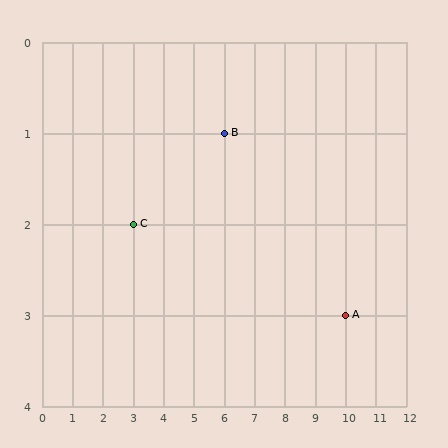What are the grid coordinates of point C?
Point C is at grid coordinates (3, 2).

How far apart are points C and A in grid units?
Points C and A are 7 columns and 1 row apart (about 7.1 grid units diagonally).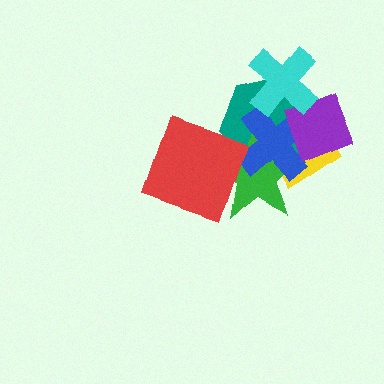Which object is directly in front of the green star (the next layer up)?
The blue cross is directly in front of the green star.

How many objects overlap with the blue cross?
5 objects overlap with the blue cross.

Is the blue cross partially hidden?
Yes, it is partially covered by another shape.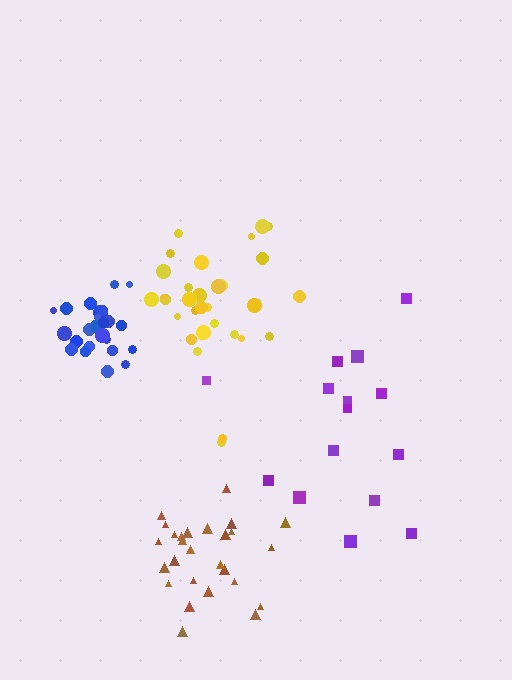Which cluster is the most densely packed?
Blue.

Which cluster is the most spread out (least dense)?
Purple.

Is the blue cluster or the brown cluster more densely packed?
Blue.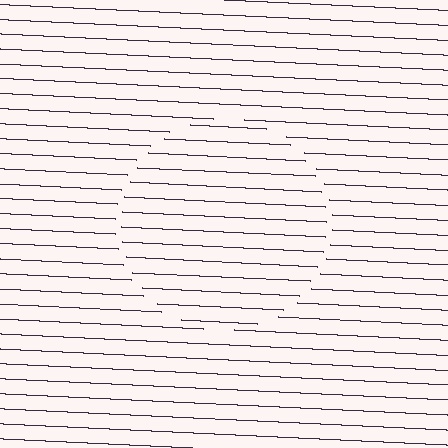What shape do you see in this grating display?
An illusory circle. The interior of the shape contains the same grating, shifted by half a period — the contour is defined by the phase discontinuity where line-ends from the inner and outer gratings abut.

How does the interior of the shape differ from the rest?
The interior of the shape contains the same grating, shifted by half a period — the contour is defined by the phase discontinuity where line-ends from the inner and outer gratings abut.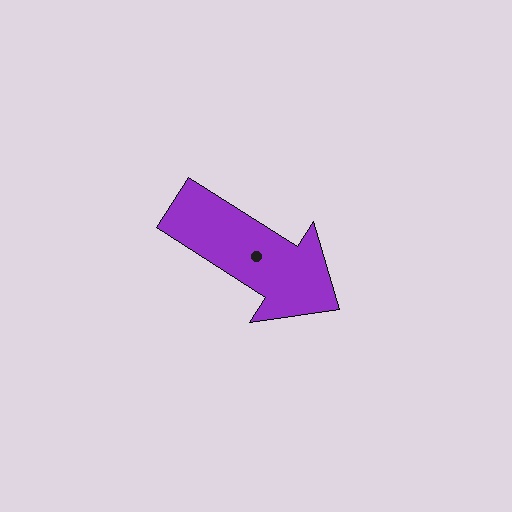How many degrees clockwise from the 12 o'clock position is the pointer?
Approximately 122 degrees.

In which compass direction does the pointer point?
Southeast.